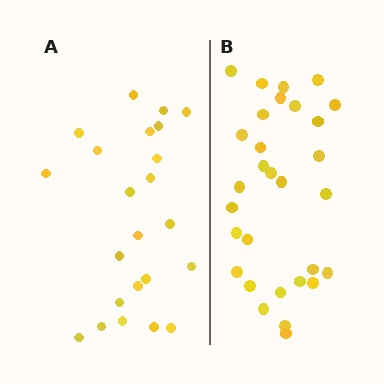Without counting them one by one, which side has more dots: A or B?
Region B (the right region) has more dots.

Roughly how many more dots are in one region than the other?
Region B has roughly 8 or so more dots than region A.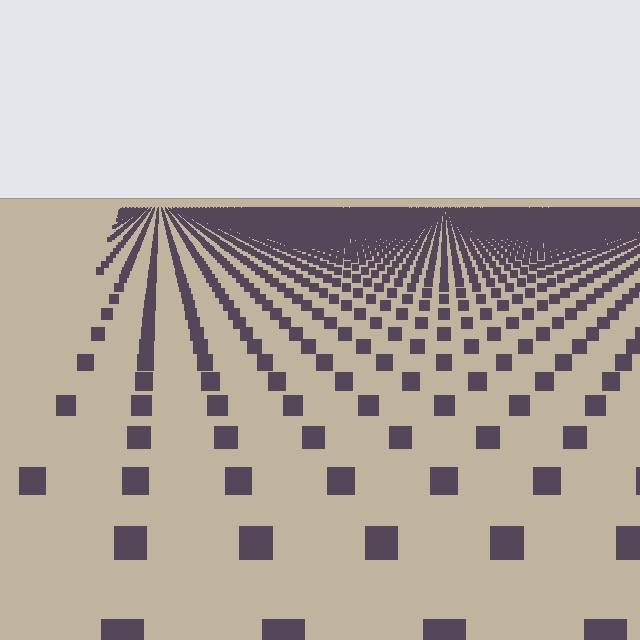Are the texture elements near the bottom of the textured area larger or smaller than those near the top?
Larger. Near the bottom, elements are closer to the viewer and appear at a bigger on-screen size.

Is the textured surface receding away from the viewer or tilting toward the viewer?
The surface is receding away from the viewer. Texture elements get smaller and denser toward the top.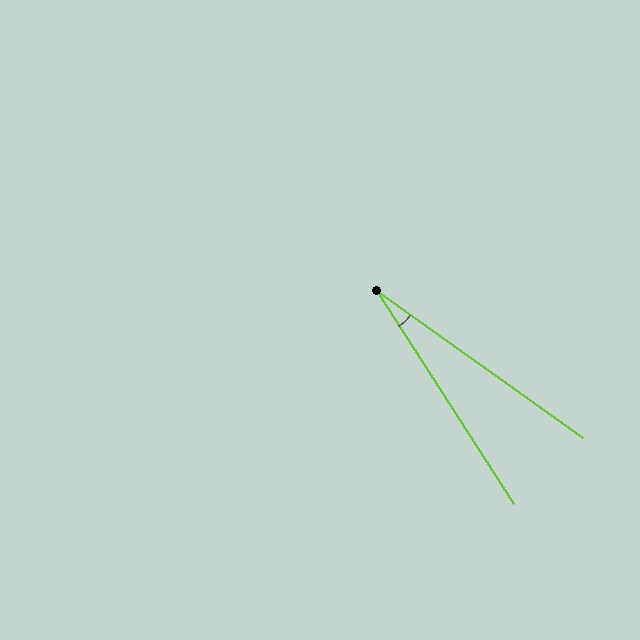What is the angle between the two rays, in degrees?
Approximately 22 degrees.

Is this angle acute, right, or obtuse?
It is acute.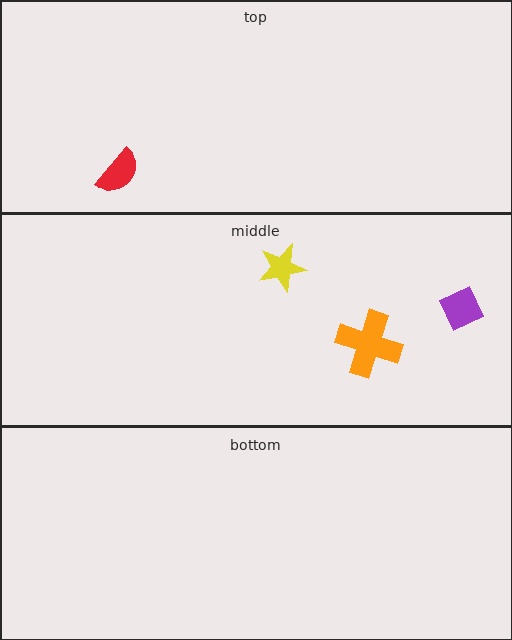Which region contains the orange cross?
The middle region.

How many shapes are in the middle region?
3.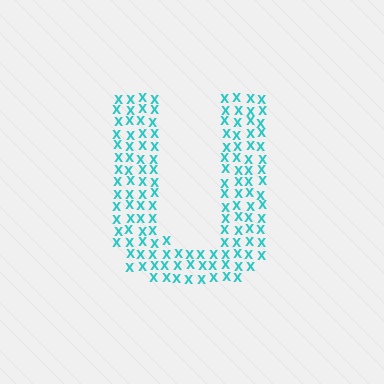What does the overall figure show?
The overall figure shows the letter U.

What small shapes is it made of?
It is made of small letter X's.